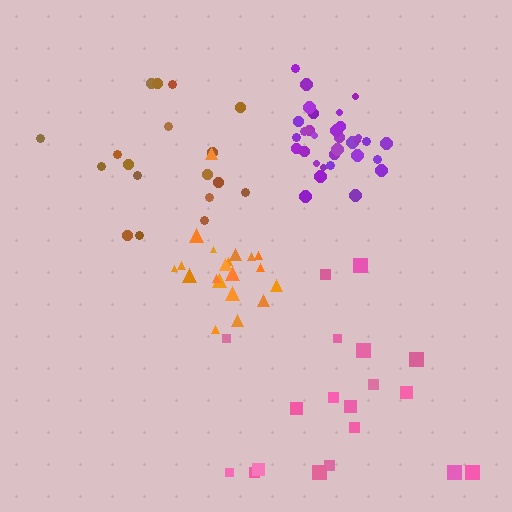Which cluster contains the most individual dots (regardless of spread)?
Purple (33).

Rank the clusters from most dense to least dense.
purple, orange, brown, pink.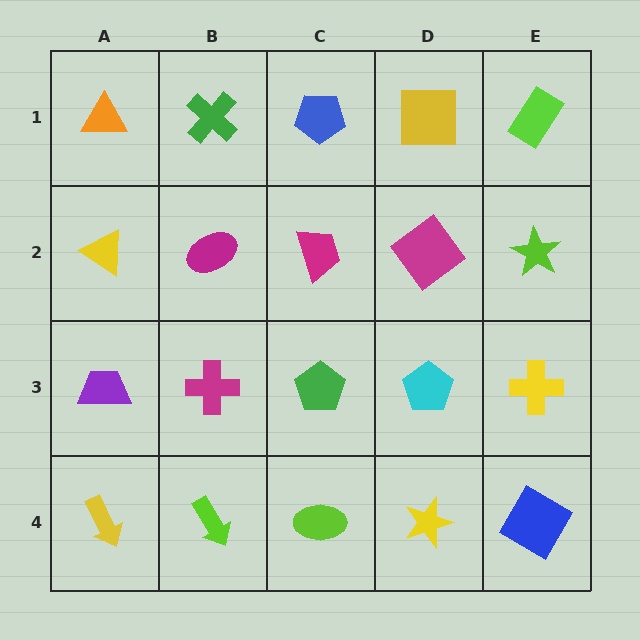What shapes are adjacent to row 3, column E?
A lime star (row 2, column E), a blue diamond (row 4, column E), a cyan pentagon (row 3, column D).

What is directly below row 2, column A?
A purple trapezoid.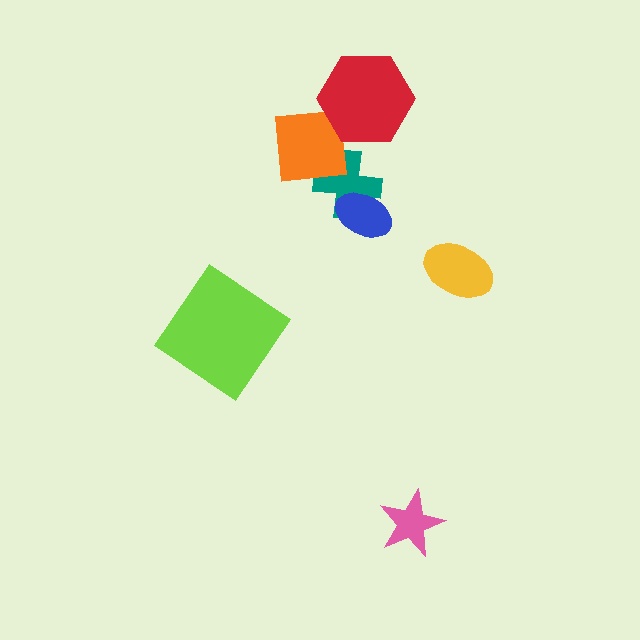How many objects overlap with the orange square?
2 objects overlap with the orange square.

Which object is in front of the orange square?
The red hexagon is in front of the orange square.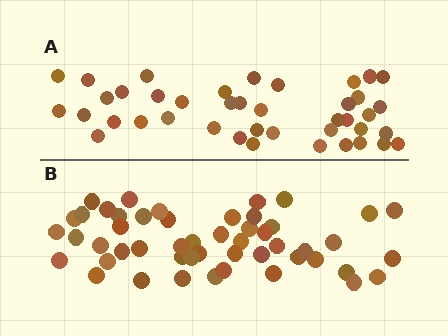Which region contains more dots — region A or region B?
Region B (the bottom region) has more dots.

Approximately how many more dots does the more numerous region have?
Region B has roughly 8 or so more dots than region A.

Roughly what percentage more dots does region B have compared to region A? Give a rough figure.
About 20% more.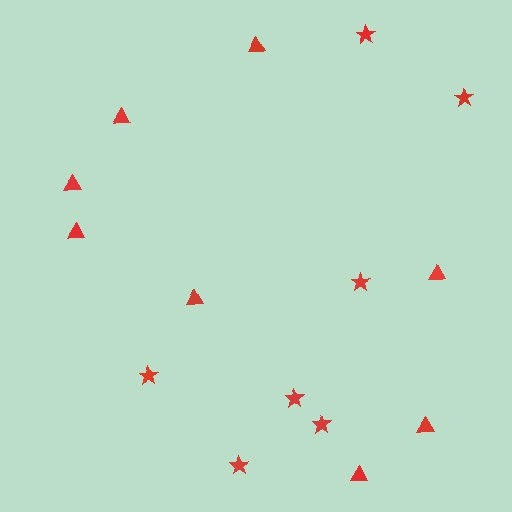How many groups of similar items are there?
There are 2 groups: one group of stars (7) and one group of triangles (8).